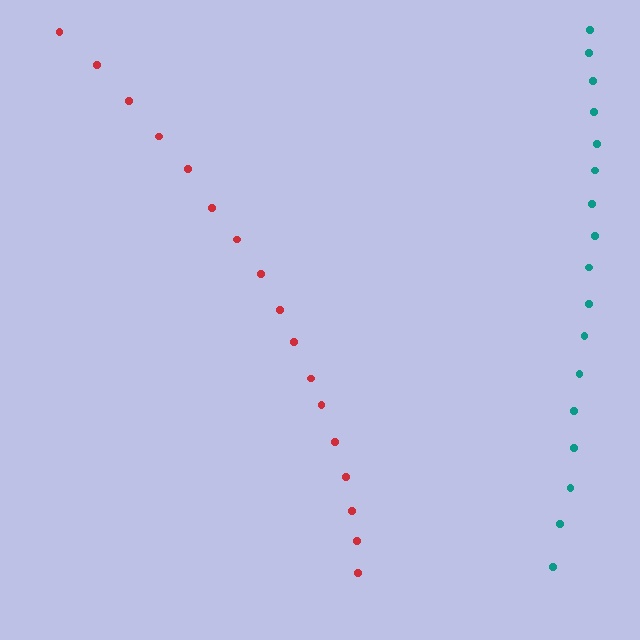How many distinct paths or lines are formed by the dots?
There are 2 distinct paths.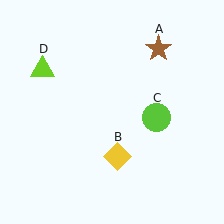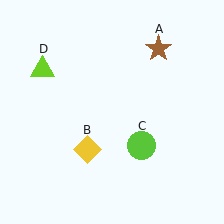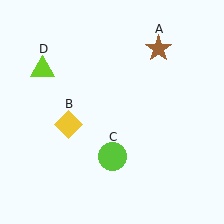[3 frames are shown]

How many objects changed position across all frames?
2 objects changed position: yellow diamond (object B), lime circle (object C).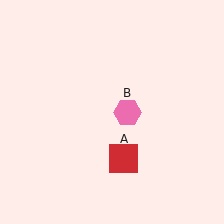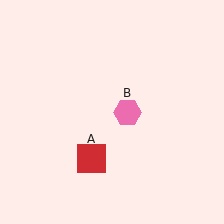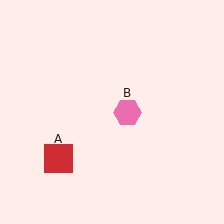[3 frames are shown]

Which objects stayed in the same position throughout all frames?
Pink hexagon (object B) remained stationary.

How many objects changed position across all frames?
1 object changed position: red square (object A).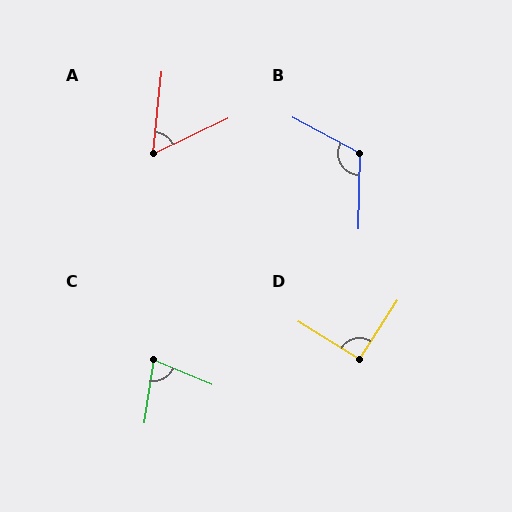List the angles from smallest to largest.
A (59°), C (76°), D (91°), B (117°).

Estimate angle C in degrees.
Approximately 76 degrees.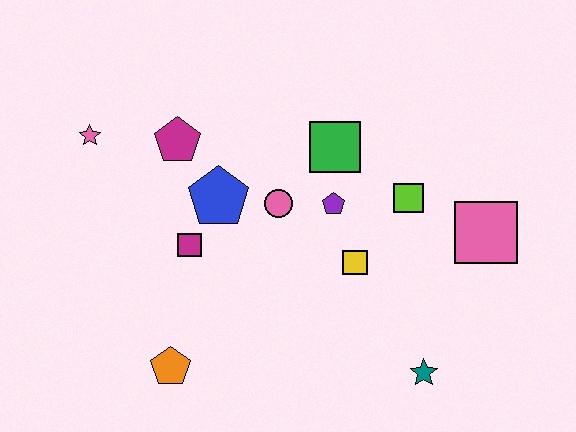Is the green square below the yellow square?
No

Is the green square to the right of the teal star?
No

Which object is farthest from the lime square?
The pink star is farthest from the lime square.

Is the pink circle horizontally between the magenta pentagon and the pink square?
Yes